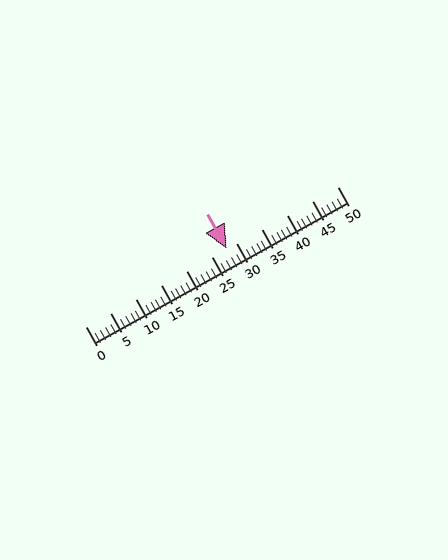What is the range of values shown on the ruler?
The ruler shows values from 0 to 50.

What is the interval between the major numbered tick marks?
The major tick marks are spaced 5 units apart.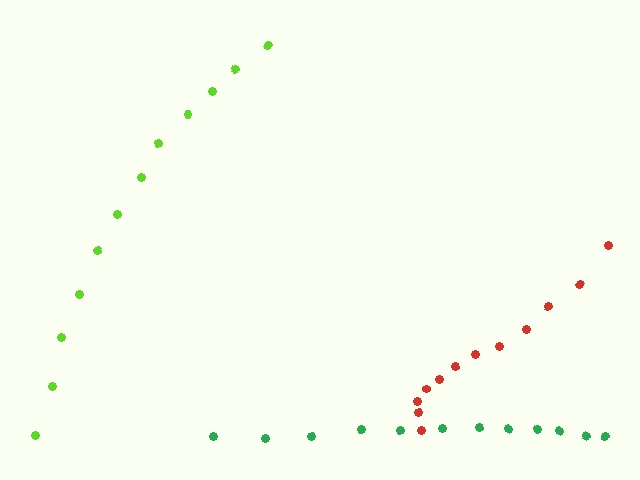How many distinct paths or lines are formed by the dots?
There are 3 distinct paths.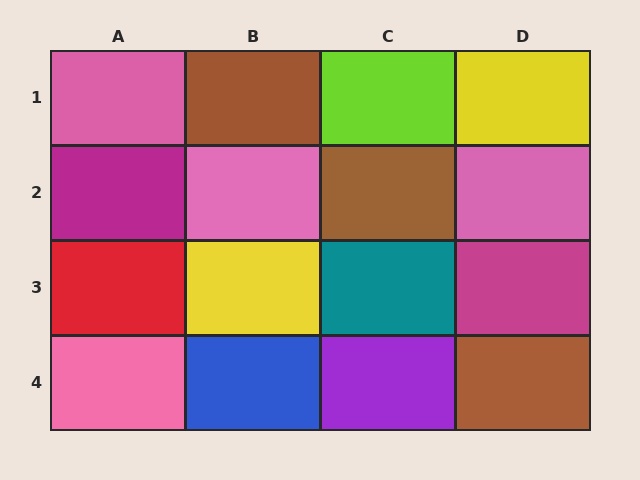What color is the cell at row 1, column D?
Yellow.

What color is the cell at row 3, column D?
Magenta.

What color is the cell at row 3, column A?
Red.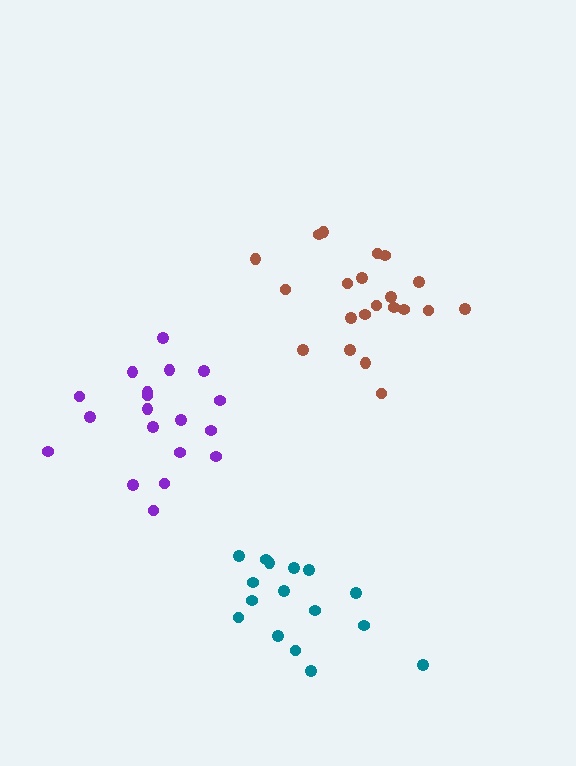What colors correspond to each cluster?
The clusters are colored: purple, teal, brown.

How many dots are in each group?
Group 1: 19 dots, Group 2: 16 dots, Group 3: 21 dots (56 total).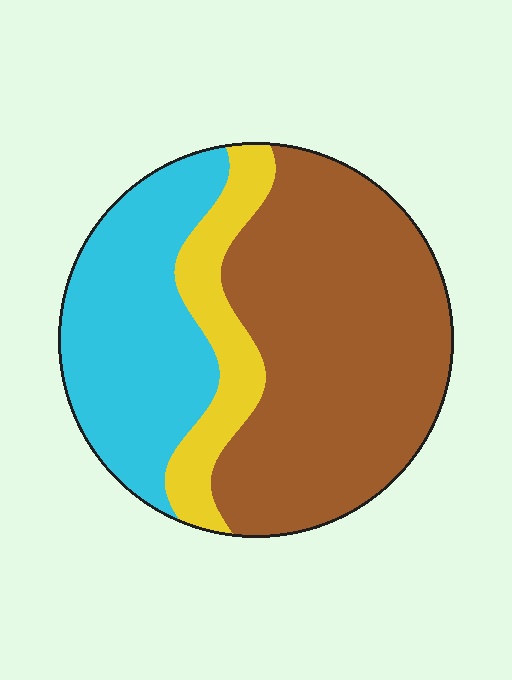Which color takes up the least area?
Yellow, at roughly 15%.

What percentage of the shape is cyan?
Cyan takes up between a quarter and a half of the shape.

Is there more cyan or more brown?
Brown.